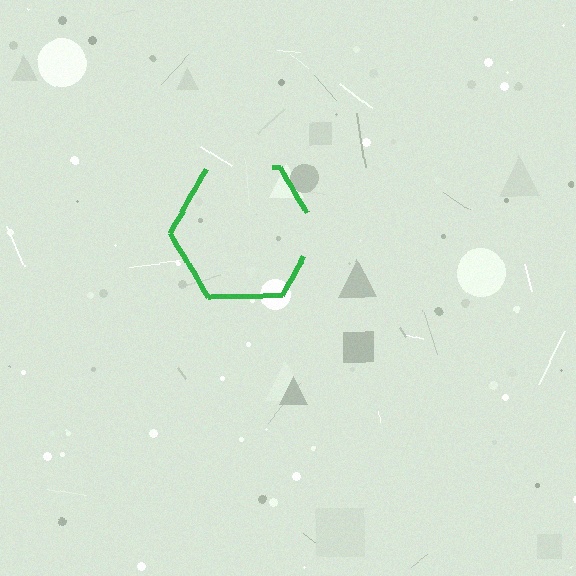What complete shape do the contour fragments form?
The contour fragments form a hexagon.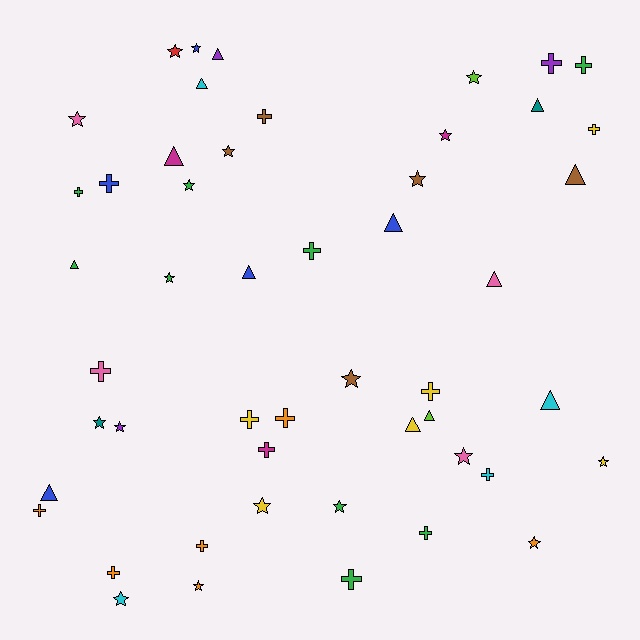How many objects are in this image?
There are 50 objects.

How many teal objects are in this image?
There are 2 teal objects.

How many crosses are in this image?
There are 18 crosses.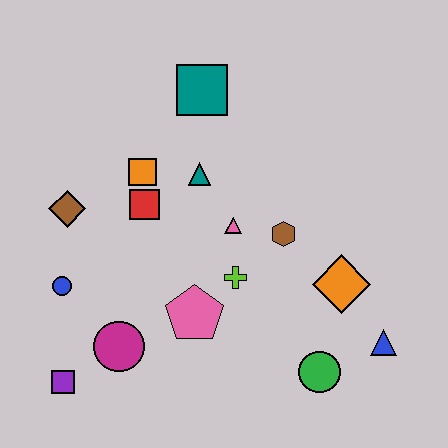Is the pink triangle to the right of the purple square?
Yes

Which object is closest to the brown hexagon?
The pink triangle is closest to the brown hexagon.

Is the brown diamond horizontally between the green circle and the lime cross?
No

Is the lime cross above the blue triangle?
Yes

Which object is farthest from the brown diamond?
The blue triangle is farthest from the brown diamond.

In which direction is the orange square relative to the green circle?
The orange square is above the green circle.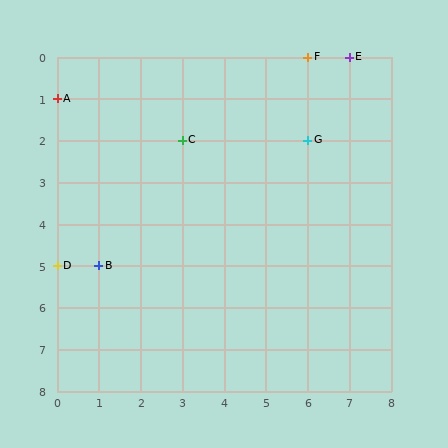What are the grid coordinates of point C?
Point C is at grid coordinates (3, 2).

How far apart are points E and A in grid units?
Points E and A are 7 columns and 1 row apart (about 7.1 grid units diagonally).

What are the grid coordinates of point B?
Point B is at grid coordinates (1, 5).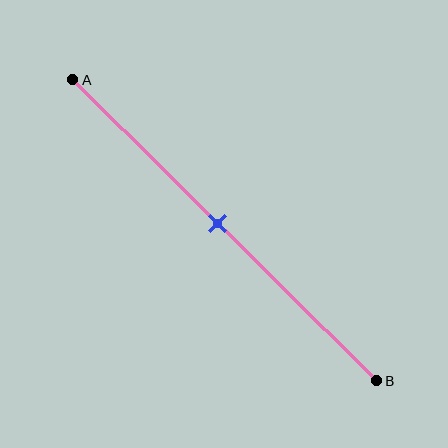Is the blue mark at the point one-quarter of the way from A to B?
No, the mark is at about 50% from A, not at the 25% one-quarter point.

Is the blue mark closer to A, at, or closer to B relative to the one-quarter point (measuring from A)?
The blue mark is closer to point B than the one-quarter point of segment AB.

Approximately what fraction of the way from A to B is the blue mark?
The blue mark is approximately 50% of the way from A to B.